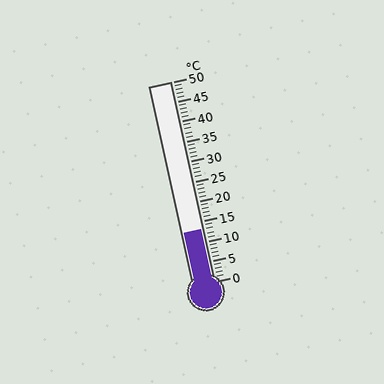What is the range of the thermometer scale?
The thermometer scale ranges from 0°C to 50°C.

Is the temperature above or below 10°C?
The temperature is above 10°C.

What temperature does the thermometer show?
The thermometer shows approximately 13°C.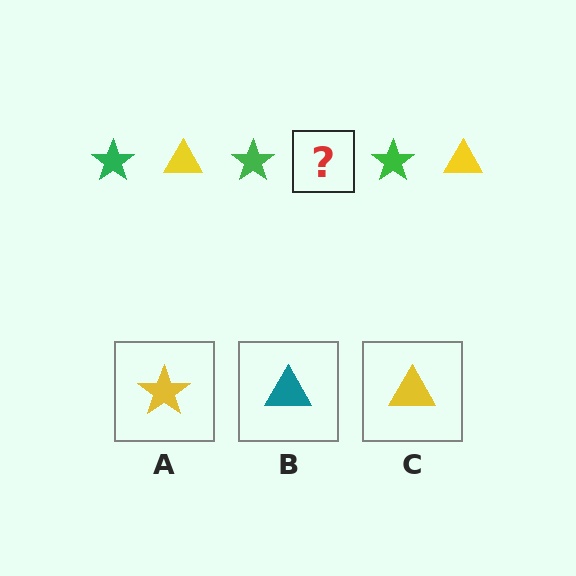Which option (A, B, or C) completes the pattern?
C.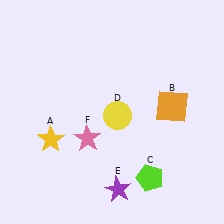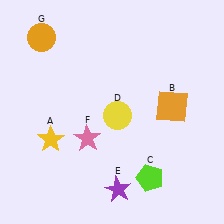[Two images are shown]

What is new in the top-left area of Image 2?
An orange circle (G) was added in the top-left area of Image 2.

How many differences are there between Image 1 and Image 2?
There is 1 difference between the two images.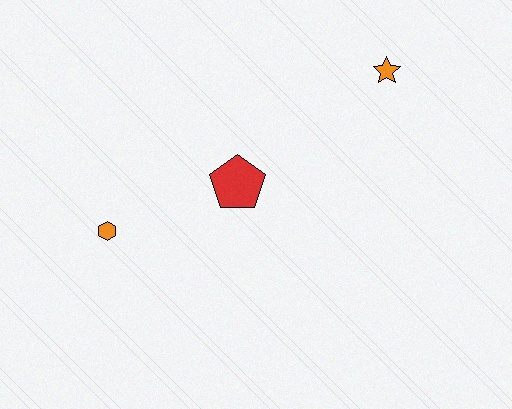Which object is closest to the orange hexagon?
The red pentagon is closest to the orange hexagon.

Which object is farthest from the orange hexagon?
The orange star is farthest from the orange hexagon.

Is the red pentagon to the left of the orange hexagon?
No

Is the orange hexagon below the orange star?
Yes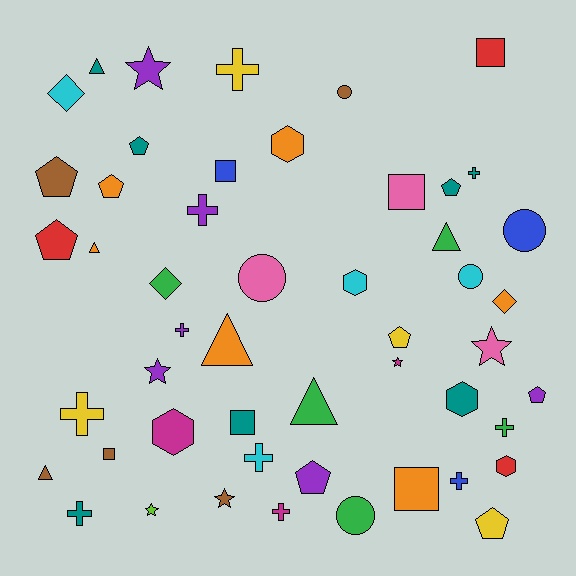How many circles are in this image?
There are 5 circles.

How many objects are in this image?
There are 50 objects.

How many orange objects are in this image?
There are 6 orange objects.